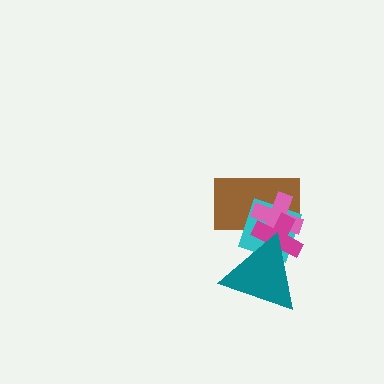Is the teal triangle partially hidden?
No, no other shape covers it.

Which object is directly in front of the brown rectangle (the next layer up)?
The cyan diamond is directly in front of the brown rectangle.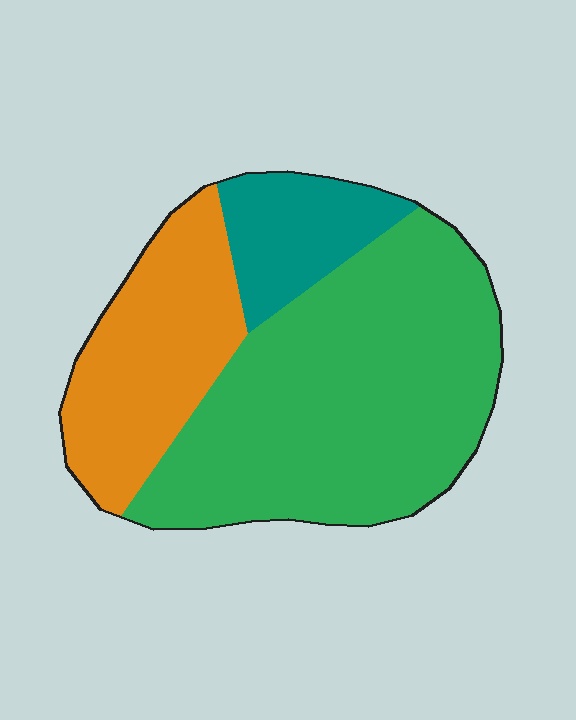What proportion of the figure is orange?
Orange covers 27% of the figure.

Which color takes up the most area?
Green, at roughly 60%.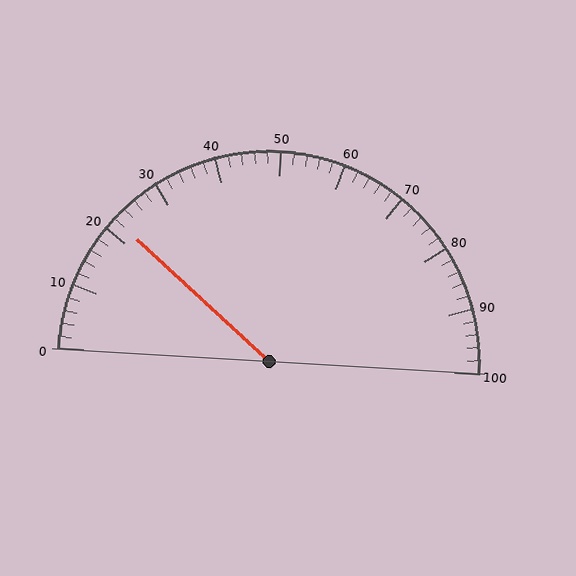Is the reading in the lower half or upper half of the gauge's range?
The reading is in the lower half of the range (0 to 100).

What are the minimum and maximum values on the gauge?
The gauge ranges from 0 to 100.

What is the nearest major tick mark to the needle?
The nearest major tick mark is 20.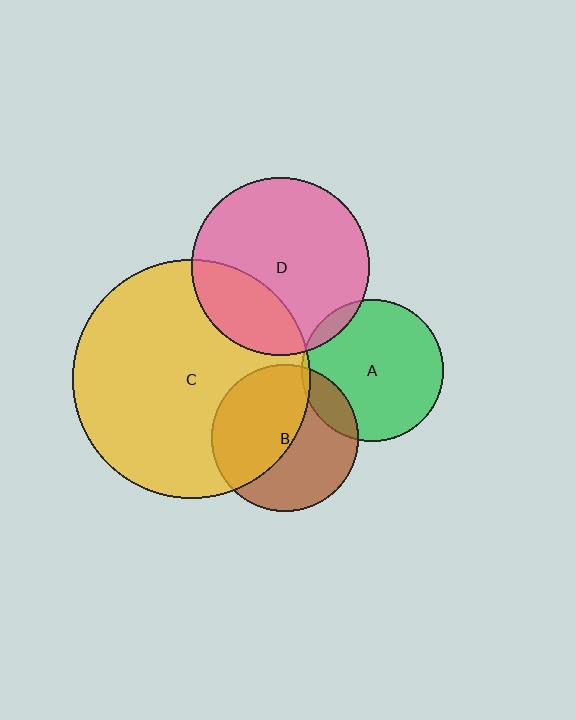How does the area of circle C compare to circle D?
Approximately 1.8 times.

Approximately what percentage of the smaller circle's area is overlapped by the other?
Approximately 50%.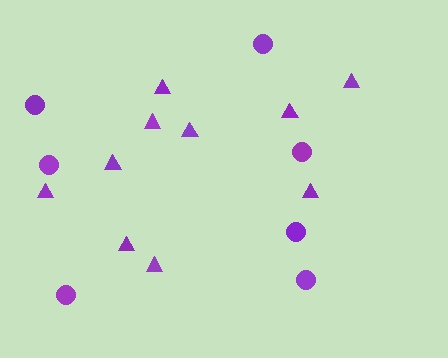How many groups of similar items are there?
There are 2 groups: one group of triangles (10) and one group of circles (7).